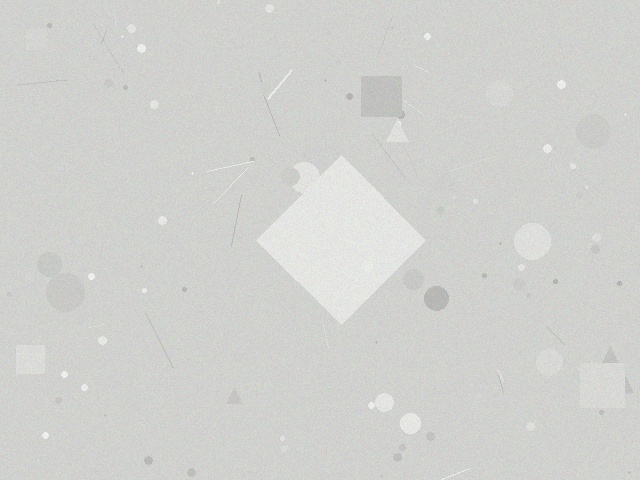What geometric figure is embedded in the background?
A diamond is embedded in the background.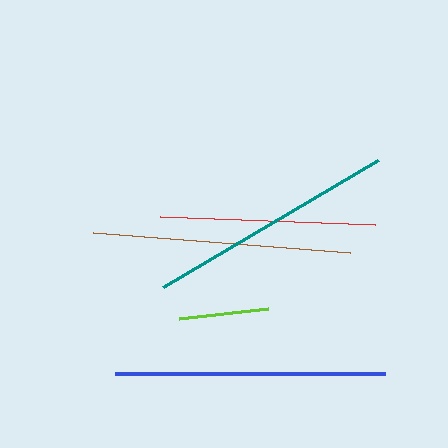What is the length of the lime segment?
The lime segment is approximately 89 pixels long.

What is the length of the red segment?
The red segment is approximately 215 pixels long.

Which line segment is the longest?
The blue line is the longest at approximately 270 pixels.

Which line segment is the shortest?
The lime line is the shortest at approximately 89 pixels.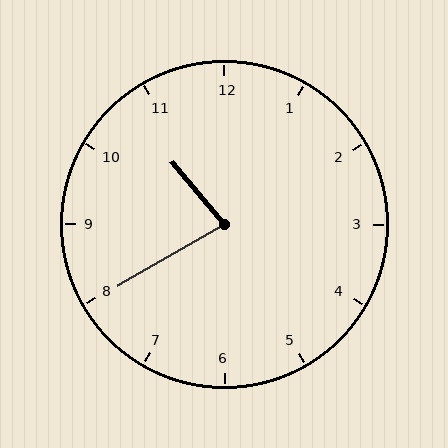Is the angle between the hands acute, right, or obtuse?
It is acute.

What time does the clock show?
10:40.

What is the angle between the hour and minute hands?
Approximately 80 degrees.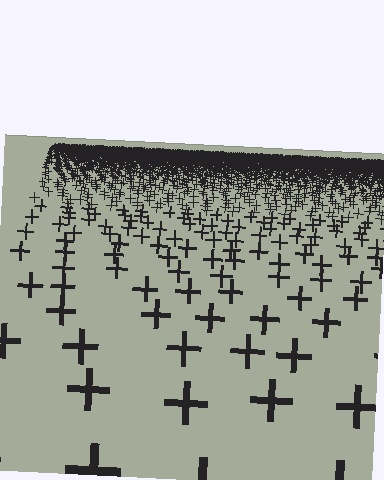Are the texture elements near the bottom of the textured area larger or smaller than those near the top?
Larger. Near the bottom, elements are closer to the viewer and appear at a bigger on-screen size.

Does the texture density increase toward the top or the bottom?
Density increases toward the top.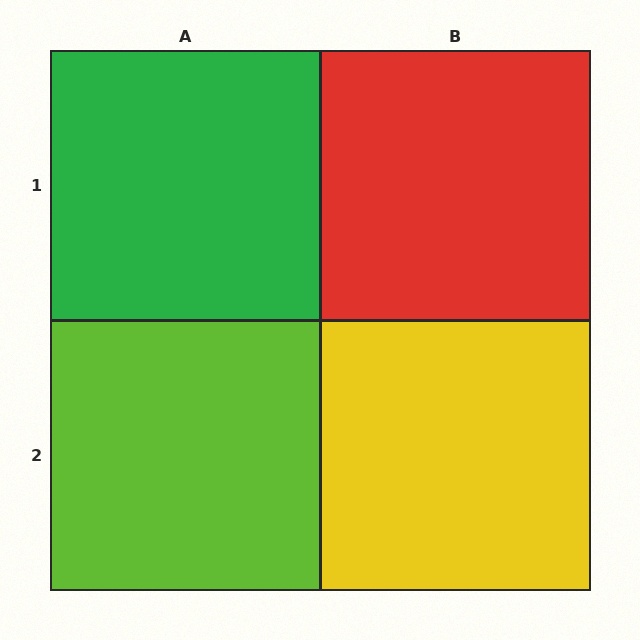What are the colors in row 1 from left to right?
Green, red.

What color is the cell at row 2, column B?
Yellow.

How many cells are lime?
1 cell is lime.